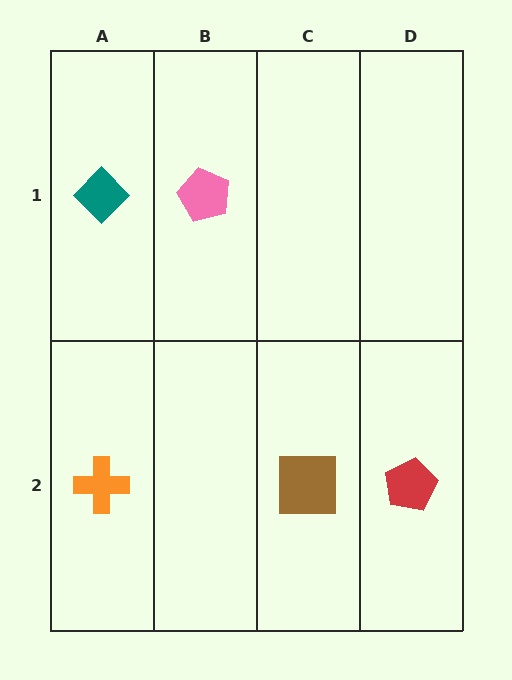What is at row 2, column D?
A red pentagon.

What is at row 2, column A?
An orange cross.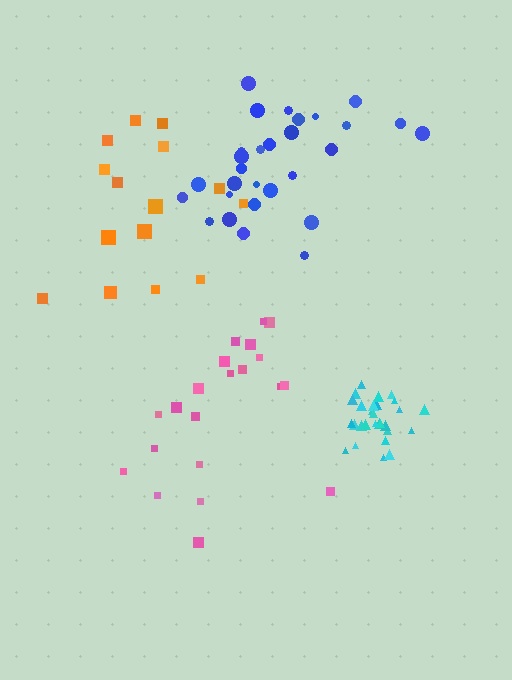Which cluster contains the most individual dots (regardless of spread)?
Blue (29).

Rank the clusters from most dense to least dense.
cyan, blue, pink, orange.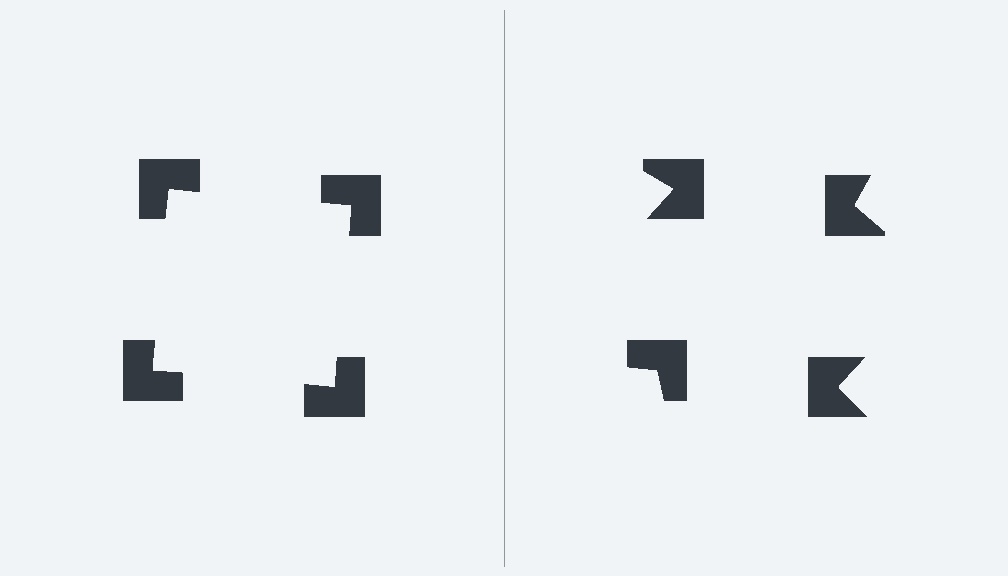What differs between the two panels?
The notched squares are positioned identically on both sides; only the wedge orientations differ. On the left they align to a square; on the right they are misaligned.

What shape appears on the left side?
An illusory square.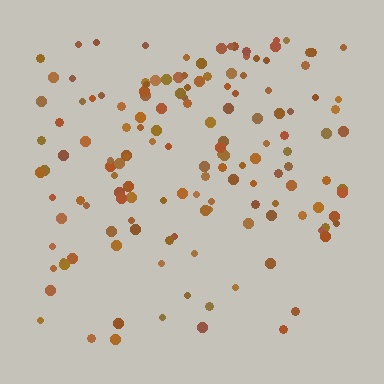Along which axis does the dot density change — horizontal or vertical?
Vertical.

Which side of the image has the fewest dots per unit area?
The bottom.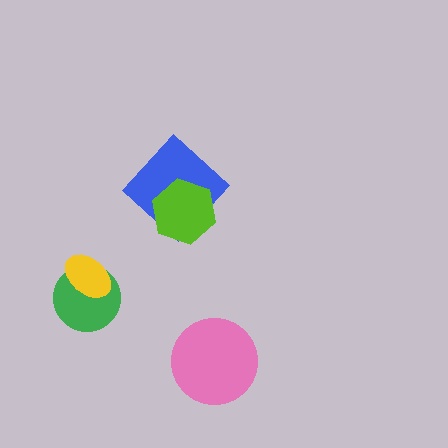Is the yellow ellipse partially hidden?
No, no other shape covers it.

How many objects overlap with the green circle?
1 object overlaps with the green circle.